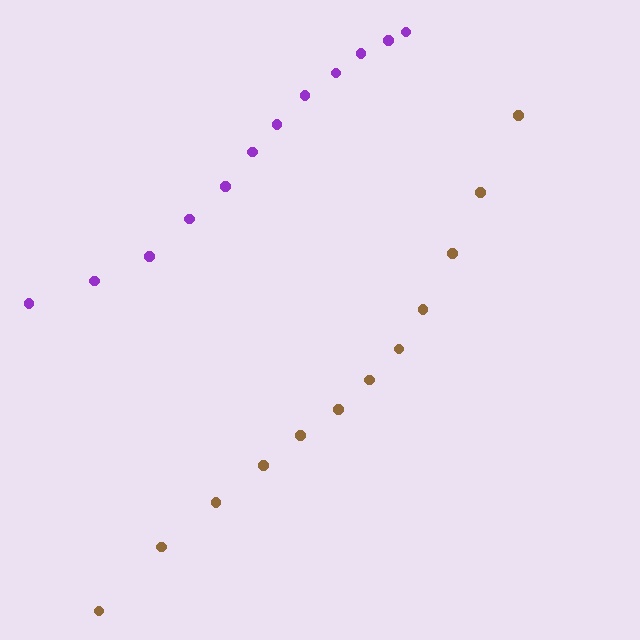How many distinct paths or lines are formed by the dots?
There are 2 distinct paths.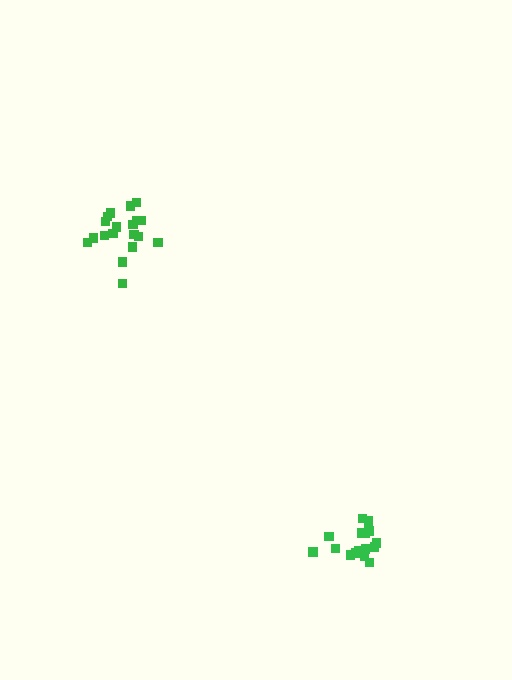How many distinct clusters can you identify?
There are 2 distinct clusters.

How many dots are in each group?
Group 1: 19 dots, Group 2: 17 dots (36 total).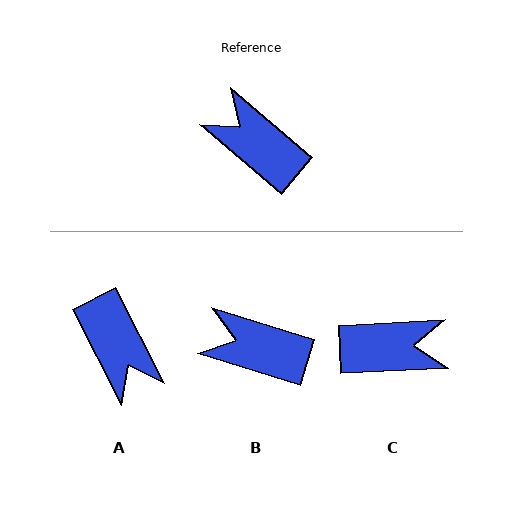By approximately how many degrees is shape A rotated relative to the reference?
Approximately 158 degrees counter-clockwise.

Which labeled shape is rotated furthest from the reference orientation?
A, about 158 degrees away.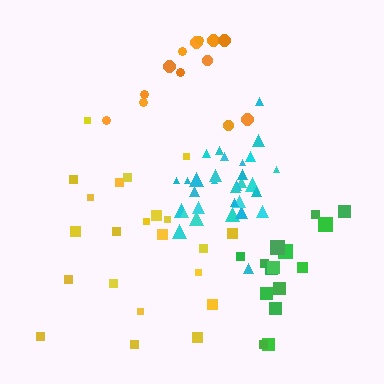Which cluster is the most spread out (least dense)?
Orange.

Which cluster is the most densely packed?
Cyan.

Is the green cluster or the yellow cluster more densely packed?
Green.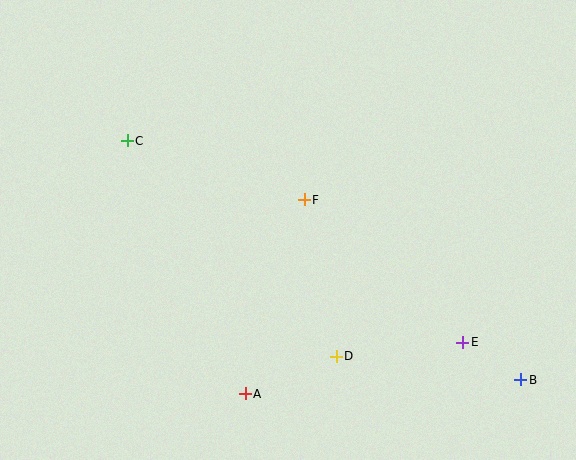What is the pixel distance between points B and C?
The distance between B and C is 461 pixels.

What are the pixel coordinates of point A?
Point A is at (245, 394).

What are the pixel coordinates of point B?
Point B is at (521, 380).